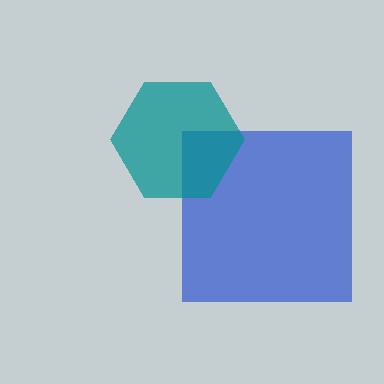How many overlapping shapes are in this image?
There are 2 overlapping shapes in the image.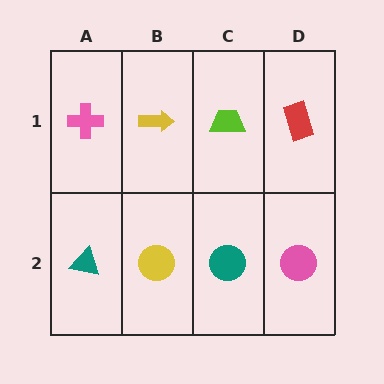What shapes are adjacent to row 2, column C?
A lime trapezoid (row 1, column C), a yellow circle (row 2, column B), a pink circle (row 2, column D).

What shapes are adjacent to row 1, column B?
A yellow circle (row 2, column B), a pink cross (row 1, column A), a lime trapezoid (row 1, column C).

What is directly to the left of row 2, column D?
A teal circle.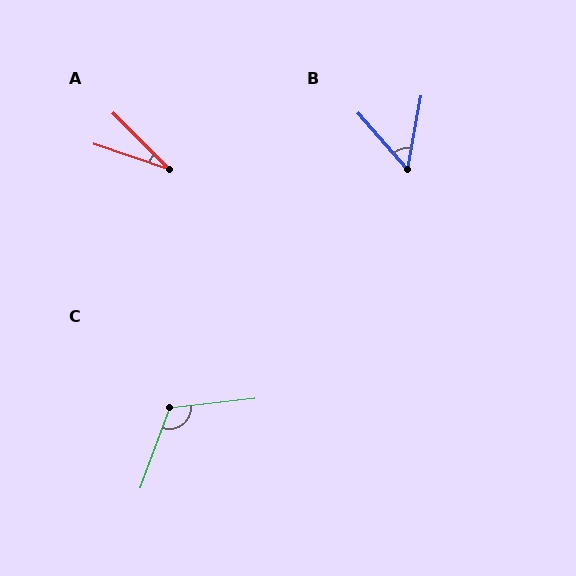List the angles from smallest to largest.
A (27°), B (52°), C (116°).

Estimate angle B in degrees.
Approximately 52 degrees.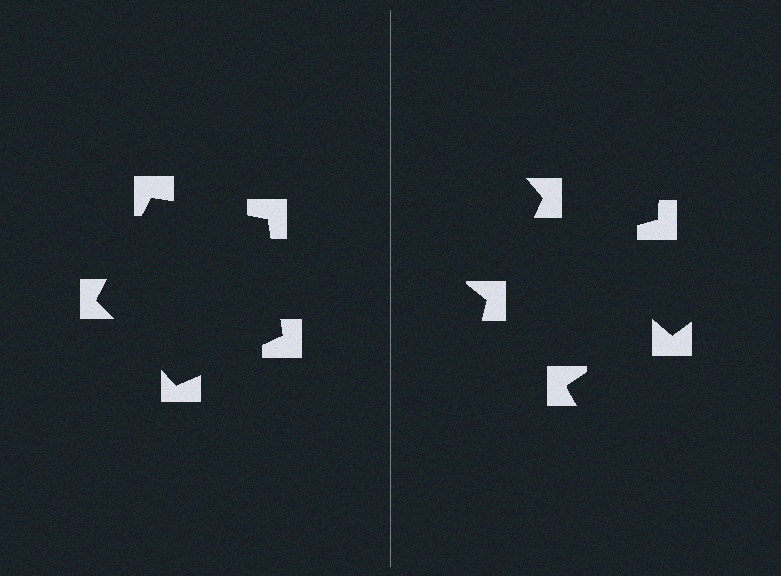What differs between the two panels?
The notched squares are positioned identically on both sides; only the wedge orientations differ. On the left they align to a pentagon; on the right they are misaligned.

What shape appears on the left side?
An illusory pentagon.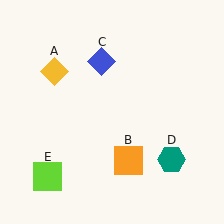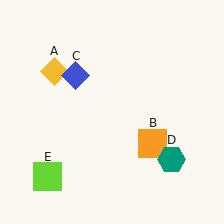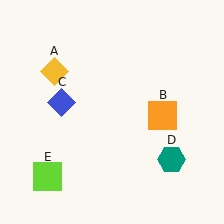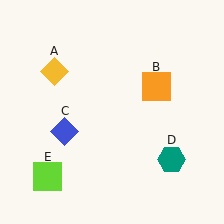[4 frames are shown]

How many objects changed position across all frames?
2 objects changed position: orange square (object B), blue diamond (object C).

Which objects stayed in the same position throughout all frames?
Yellow diamond (object A) and teal hexagon (object D) and lime square (object E) remained stationary.